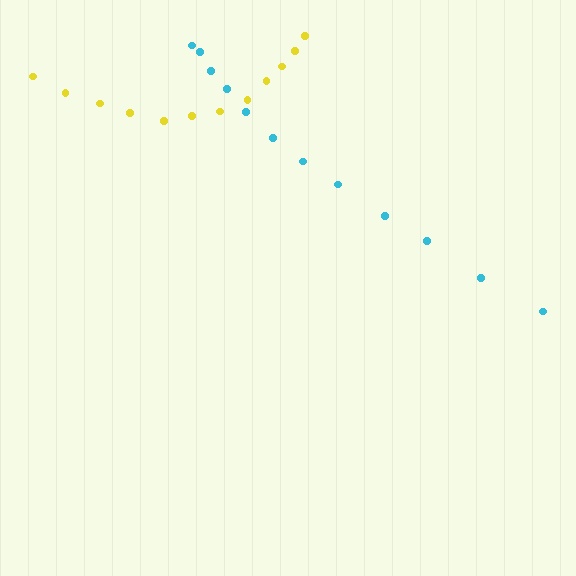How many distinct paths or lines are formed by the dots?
There are 2 distinct paths.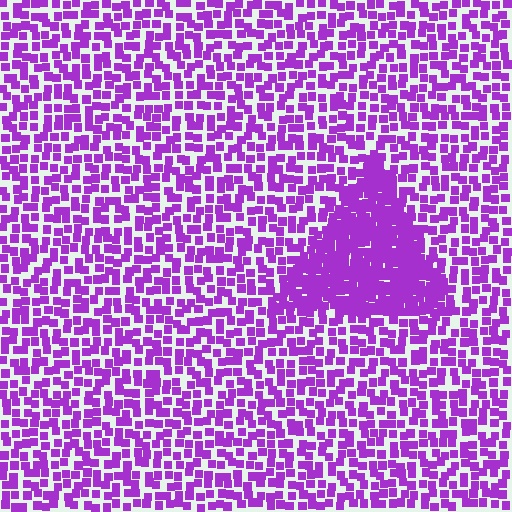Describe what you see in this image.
The image contains small purple elements arranged at two different densities. A triangle-shaped region is visible where the elements are more densely packed than the surrounding area.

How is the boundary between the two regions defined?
The boundary is defined by a change in element density (approximately 2.2x ratio). All elements are the same color, size, and shape.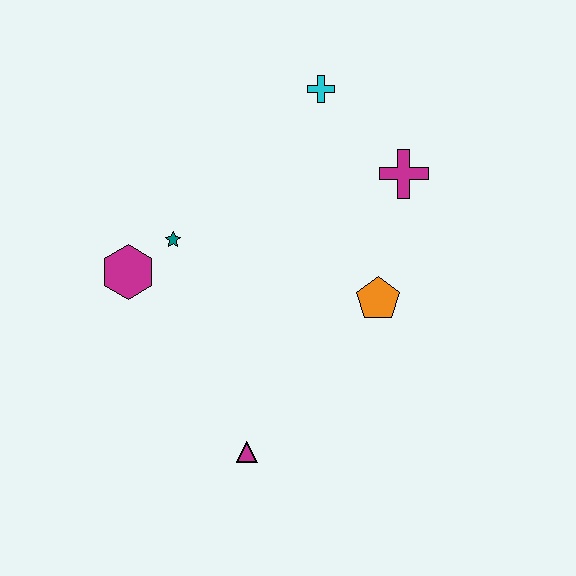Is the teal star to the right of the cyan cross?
No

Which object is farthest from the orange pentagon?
The magenta hexagon is farthest from the orange pentagon.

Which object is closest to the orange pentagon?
The magenta cross is closest to the orange pentagon.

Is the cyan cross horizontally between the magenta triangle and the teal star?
No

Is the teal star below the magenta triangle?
No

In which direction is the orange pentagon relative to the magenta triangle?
The orange pentagon is above the magenta triangle.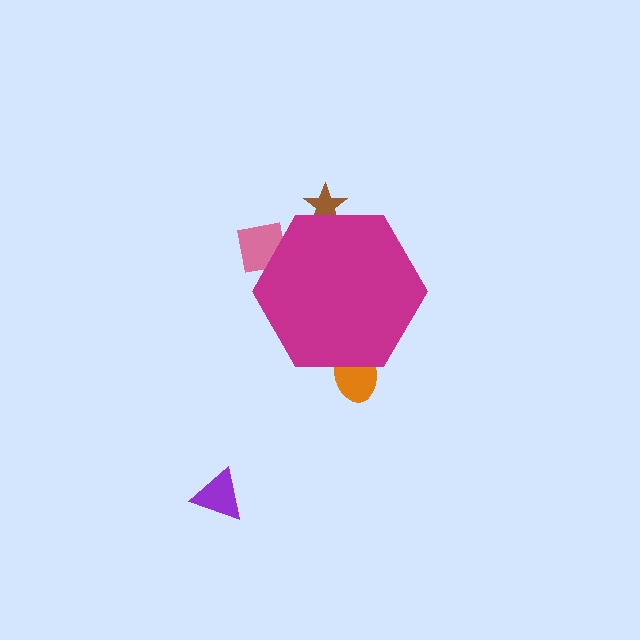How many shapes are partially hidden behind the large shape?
3 shapes are partially hidden.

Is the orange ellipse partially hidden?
Yes, the orange ellipse is partially hidden behind the magenta hexagon.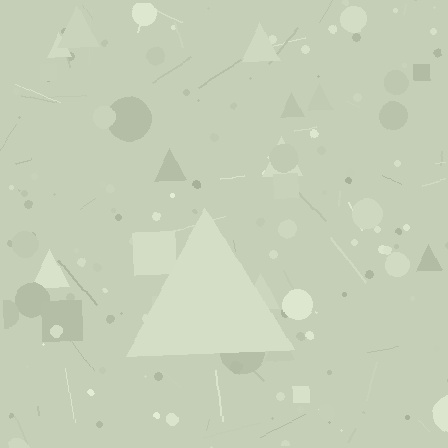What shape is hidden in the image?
A triangle is hidden in the image.